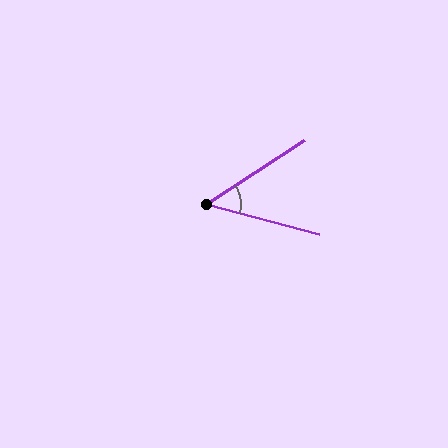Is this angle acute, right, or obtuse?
It is acute.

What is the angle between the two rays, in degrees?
Approximately 48 degrees.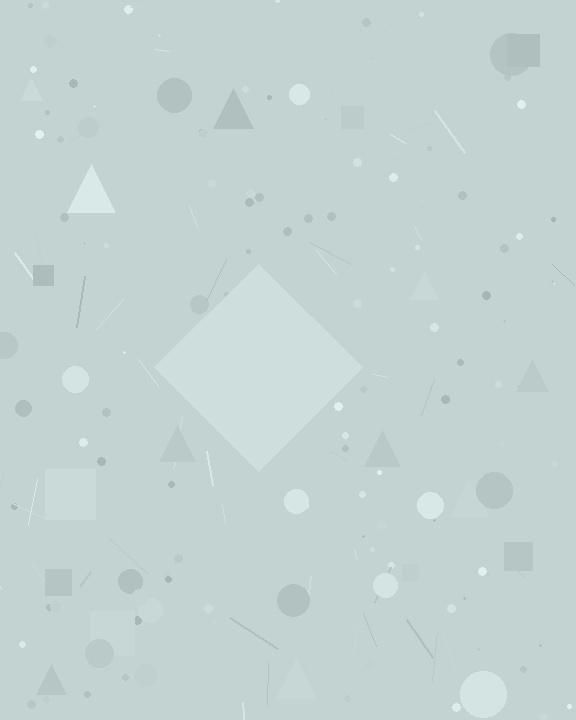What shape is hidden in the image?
A diamond is hidden in the image.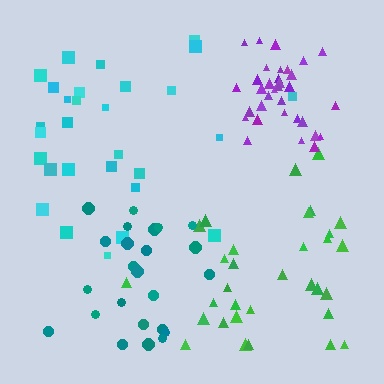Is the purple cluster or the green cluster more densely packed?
Purple.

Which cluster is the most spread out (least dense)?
Cyan.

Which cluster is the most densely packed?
Purple.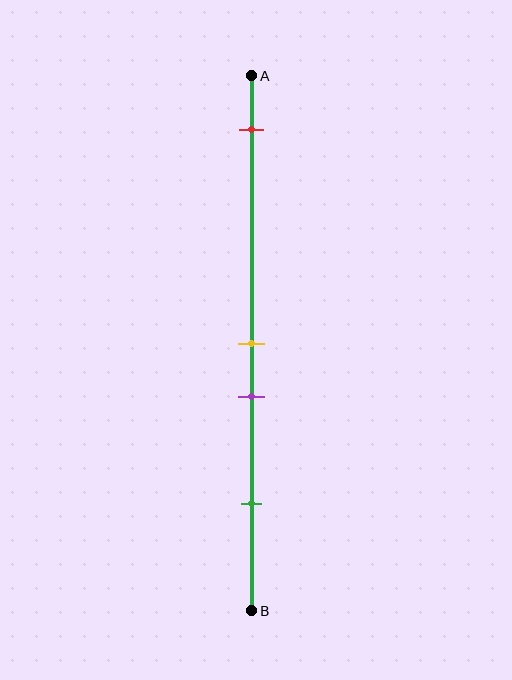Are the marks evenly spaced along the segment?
No, the marks are not evenly spaced.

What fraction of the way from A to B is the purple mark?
The purple mark is approximately 60% (0.6) of the way from A to B.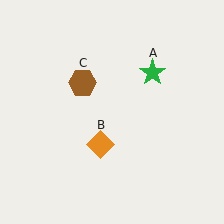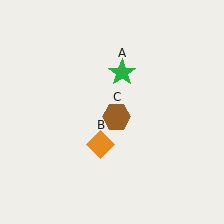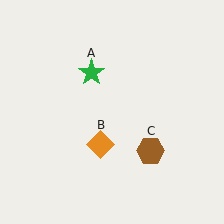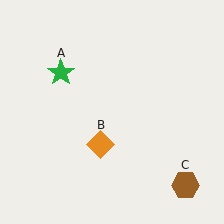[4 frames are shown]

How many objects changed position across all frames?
2 objects changed position: green star (object A), brown hexagon (object C).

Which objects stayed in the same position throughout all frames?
Orange diamond (object B) remained stationary.